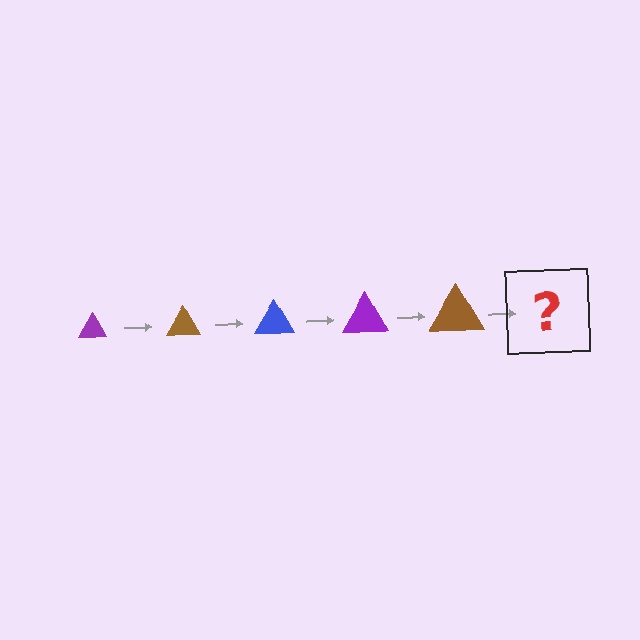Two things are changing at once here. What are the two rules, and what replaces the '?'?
The two rules are that the triangle grows larger each step and the color cycles through purple, brown, and blue. The '?' should be a blue triangle, larger than the previous one.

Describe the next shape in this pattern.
It should be a blue triangle, larger than the previous one.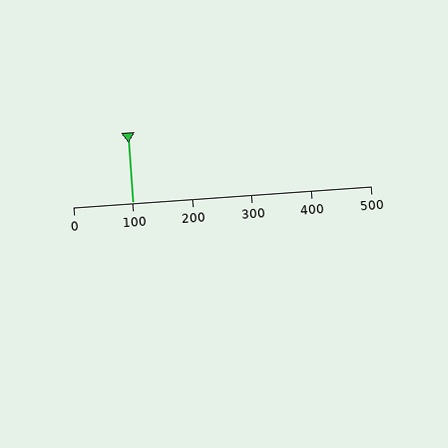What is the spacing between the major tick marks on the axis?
The major ticks are spaced 100 apart.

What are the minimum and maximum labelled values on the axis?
The axis runs from 0 to 500.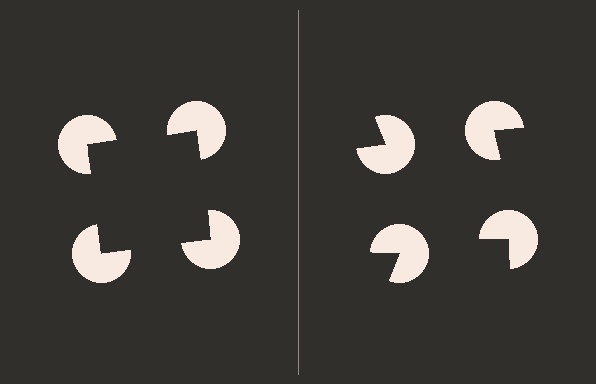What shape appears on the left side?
An illusory square.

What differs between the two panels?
The pac-man discs are positioned identically on both sides; only the wedge orientations differ. On the left they align to a square; on the right they are misaligned.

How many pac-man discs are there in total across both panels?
8 — 4 on each side.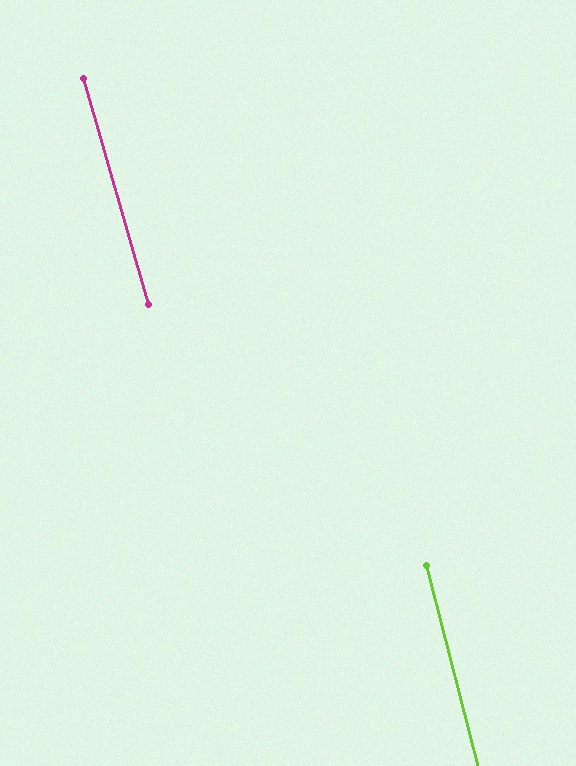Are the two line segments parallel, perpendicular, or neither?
Parallel — their directions differ by only 1.4°.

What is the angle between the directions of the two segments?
Approximately 1 degree.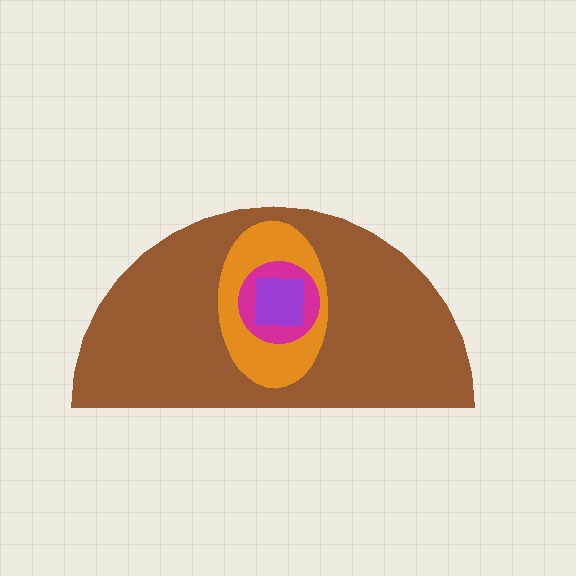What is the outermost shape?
The brown semicircle.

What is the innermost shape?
The purple square.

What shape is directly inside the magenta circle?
The purple square.